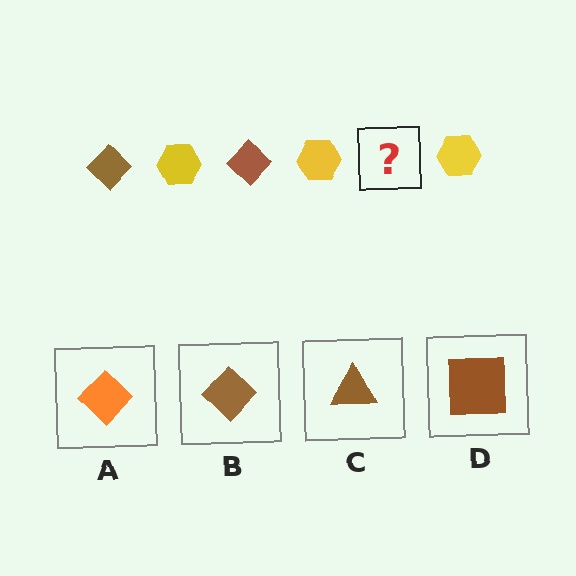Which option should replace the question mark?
Option B.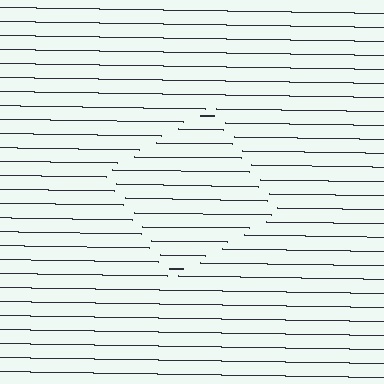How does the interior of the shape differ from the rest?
The interior of the shape contains the same grating, shifted by half a period — the contour is defined by the phase discontinuity where line-ends from the inner and outer gratings abut.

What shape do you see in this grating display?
An illusory square. The interior of the shape contains the same grating, shifted by half a period — the contour is defined by the phase discontinuity where line-ends from the inner and outer gratings abut.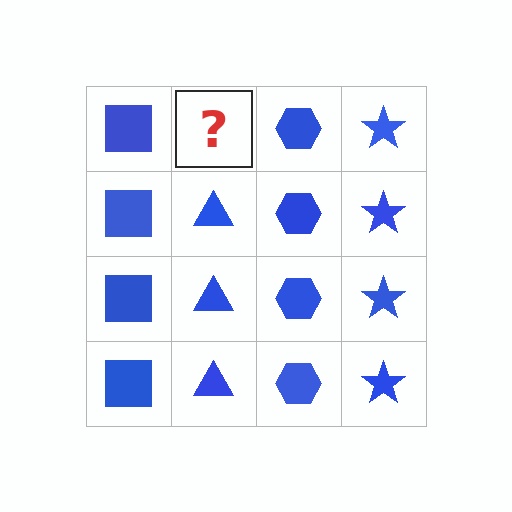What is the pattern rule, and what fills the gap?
The rule is that each column has a consistent shape. The gap should be filled with a blue triangle.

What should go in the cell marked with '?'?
The missing cell should contain a blue triangle.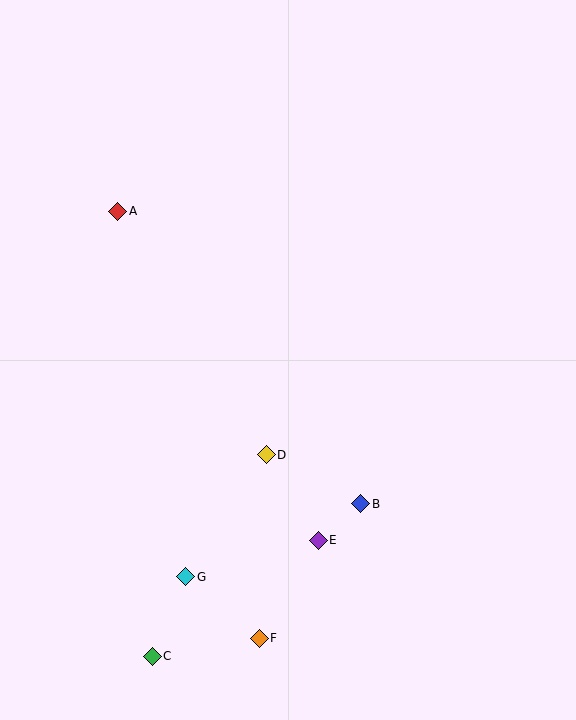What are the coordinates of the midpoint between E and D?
The midpoint between E and D is at (292, 497).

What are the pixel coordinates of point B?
Point B is at (361, 504).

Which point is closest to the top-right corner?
Point A is closest to the top-right corner.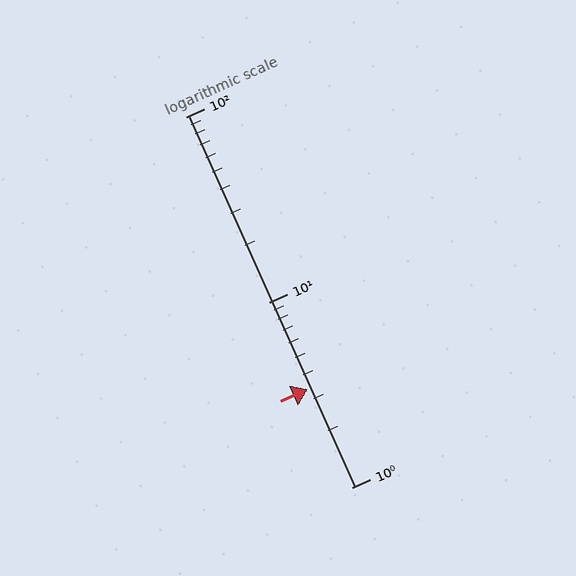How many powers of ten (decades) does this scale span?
The scale spans 2 decades, from 1 to 100.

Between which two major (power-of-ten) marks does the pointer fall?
The pointer is between 1 and 10.